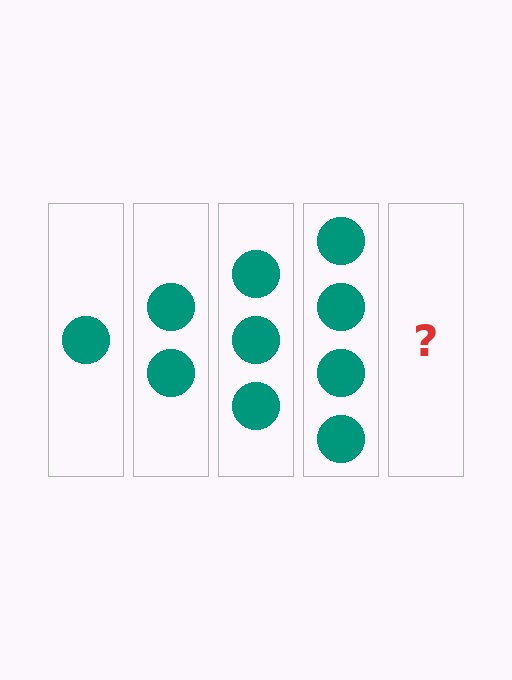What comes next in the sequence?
The next element should be 5 circles.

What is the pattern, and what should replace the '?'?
The pattern is that each step adds one more circle. The '?' should be 5 circles.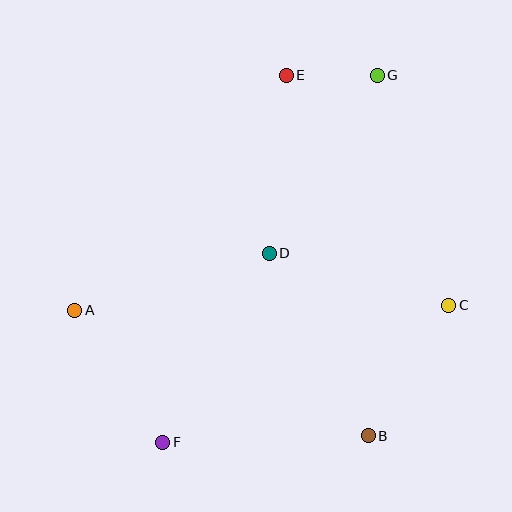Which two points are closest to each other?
Points E and G are closest to each other.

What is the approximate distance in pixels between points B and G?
The distance between B and G is approximately 361 pixels.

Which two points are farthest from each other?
Points F and G are farthest from each other.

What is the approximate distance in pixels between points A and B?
The distance between A and B is approximately 319 pixels.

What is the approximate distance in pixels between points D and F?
The distance between D and F is approximately 217 pixels.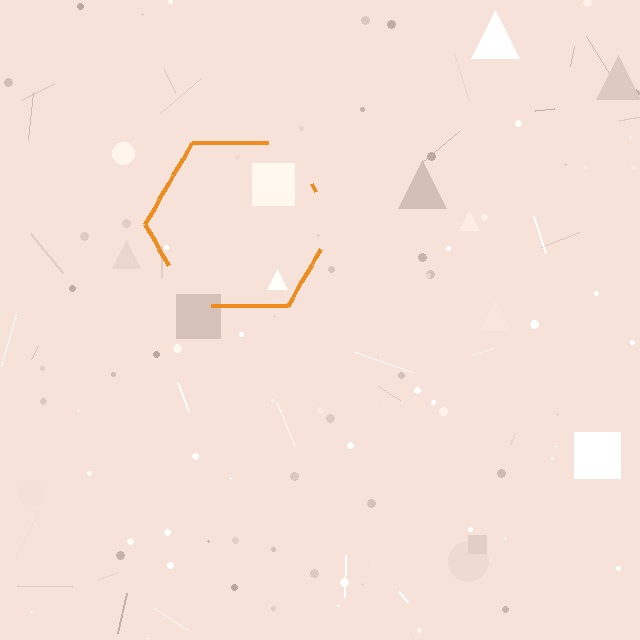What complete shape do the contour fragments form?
The contour fragments form a hexagon.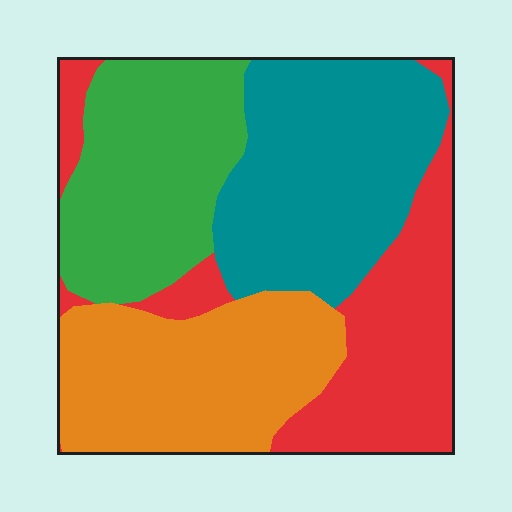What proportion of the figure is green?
Green takes up about one quarter (1/4) of the figure.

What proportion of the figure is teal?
Teal takes up between a sixth and a third of the figure.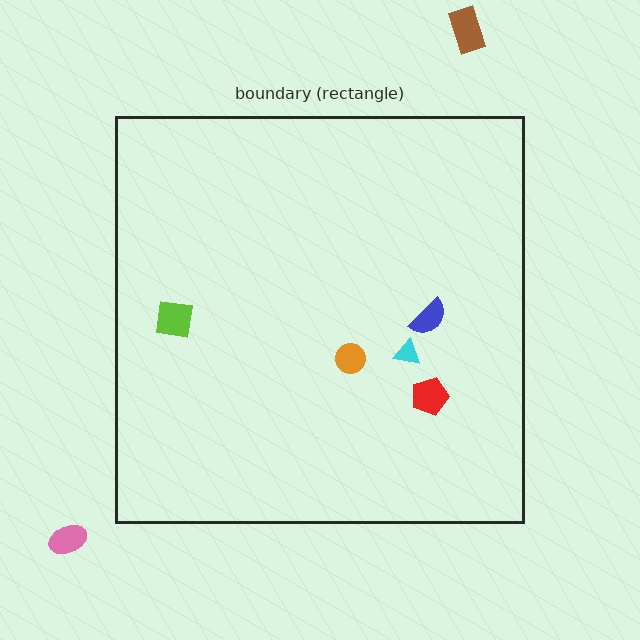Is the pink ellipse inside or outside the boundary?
Outside.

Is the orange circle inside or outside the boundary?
Inside.